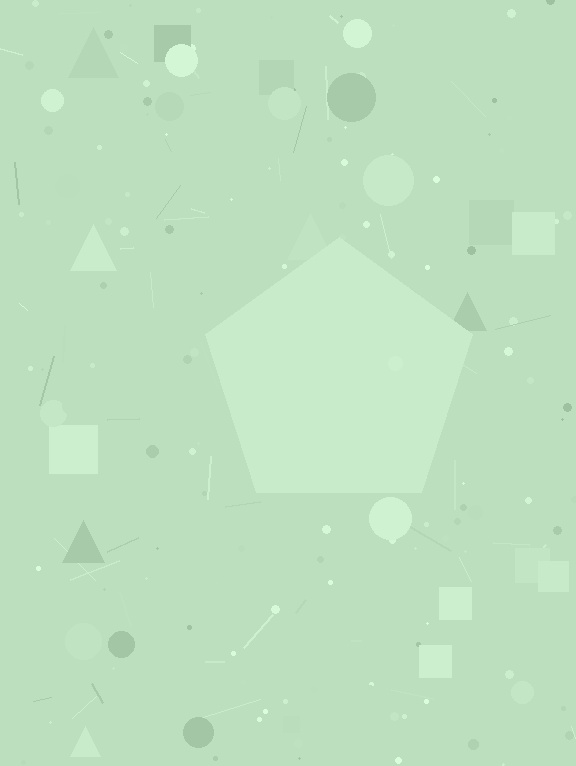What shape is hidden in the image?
A pentagon is hidden in the image.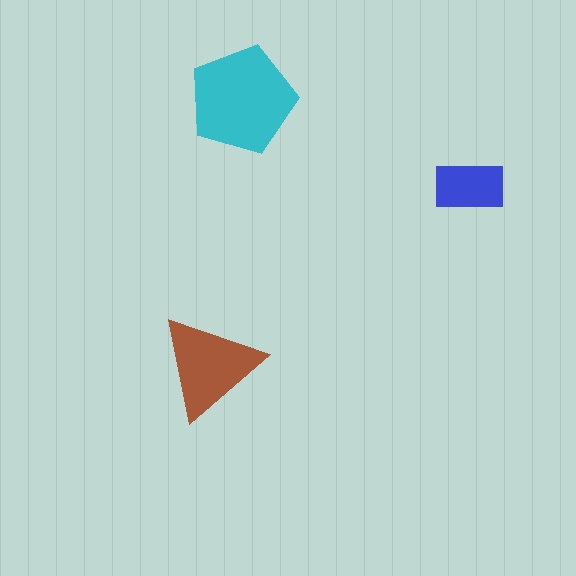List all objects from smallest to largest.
The blue rectangle, the brown triangle, the cyan pentagon.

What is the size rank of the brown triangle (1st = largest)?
2nd.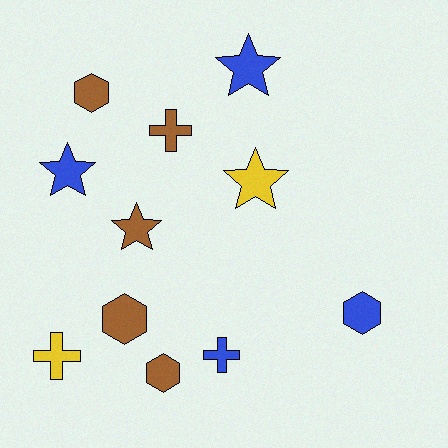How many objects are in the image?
There are 11 objects.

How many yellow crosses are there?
There is 1 yellow cross.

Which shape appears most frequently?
Hexagon, with 4 objects.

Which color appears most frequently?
Brown, with 5 objects.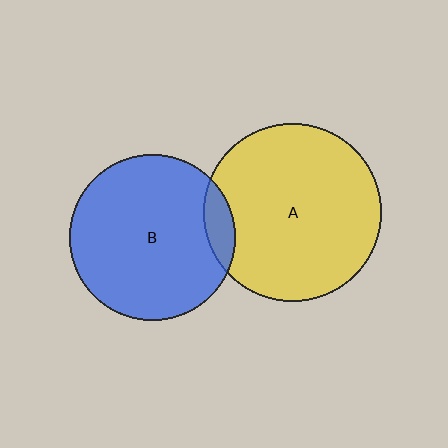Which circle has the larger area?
Circle A (yellow).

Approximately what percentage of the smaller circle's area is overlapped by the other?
Approximately 10%.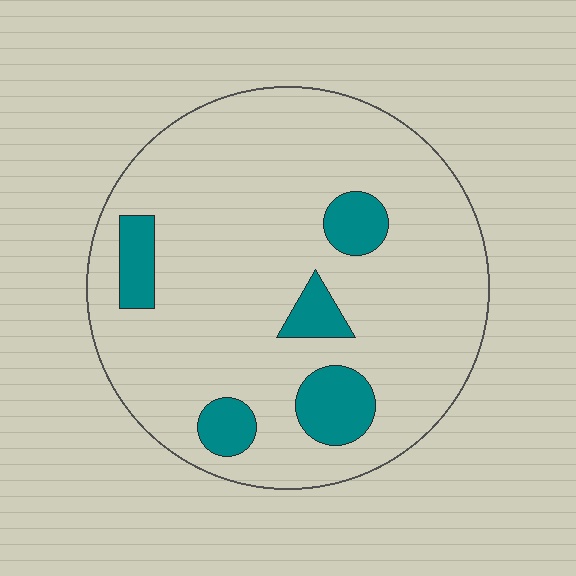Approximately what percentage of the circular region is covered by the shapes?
Approximately 15%.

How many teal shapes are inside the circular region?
5.